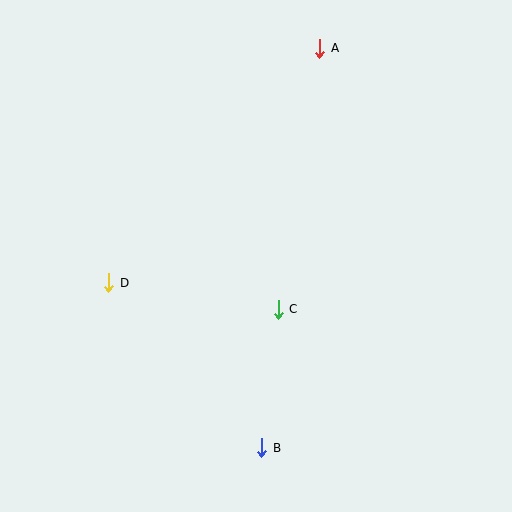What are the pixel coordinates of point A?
Point A is at (320, 48).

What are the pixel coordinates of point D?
Point D is at (109, 283).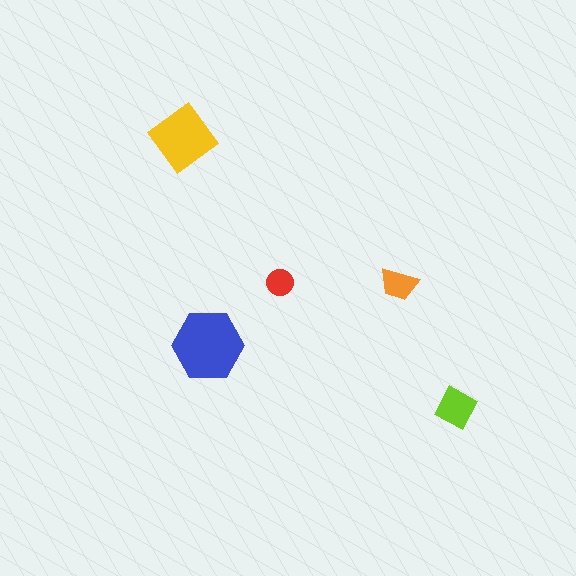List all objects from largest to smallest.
The blue hexagon, the yellow diamond, the lime square, the orange trapezoid, the red circle.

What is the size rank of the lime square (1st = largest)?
3rd.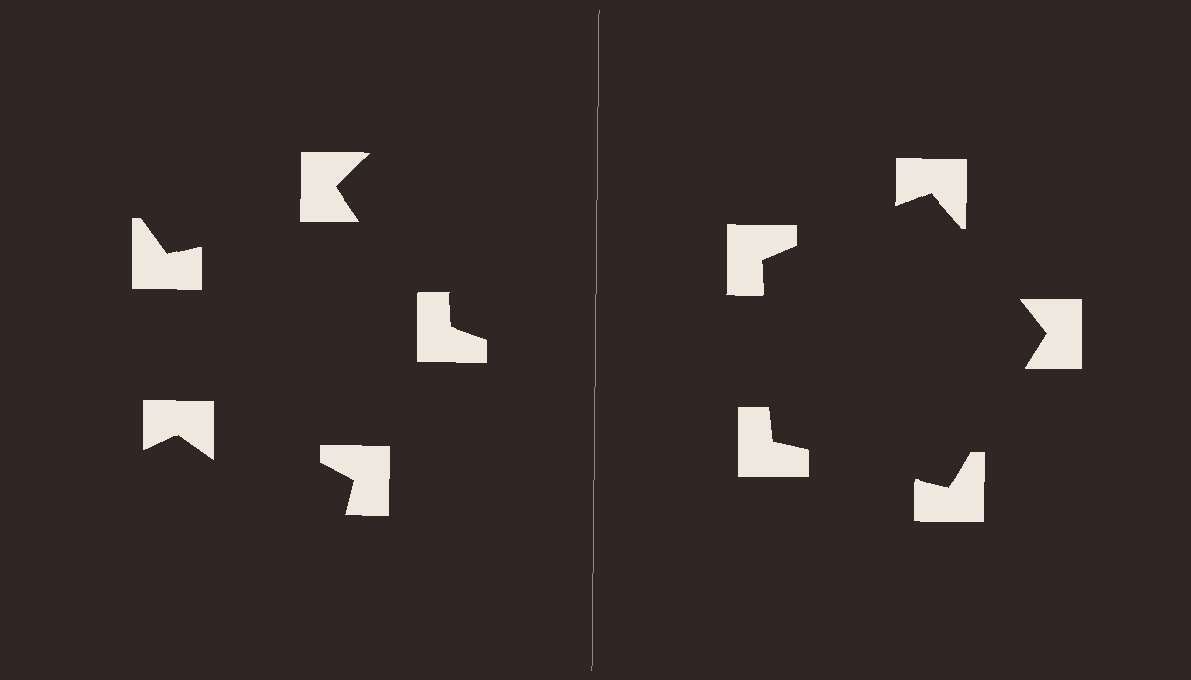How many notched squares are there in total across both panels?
10 — 5 on each side.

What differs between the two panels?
The notched squares are positioned identically on both sides; only the wedge orientations differ. On the right they align to a pentagon; on the left they are misaligned.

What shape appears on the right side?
An illusory pentagon.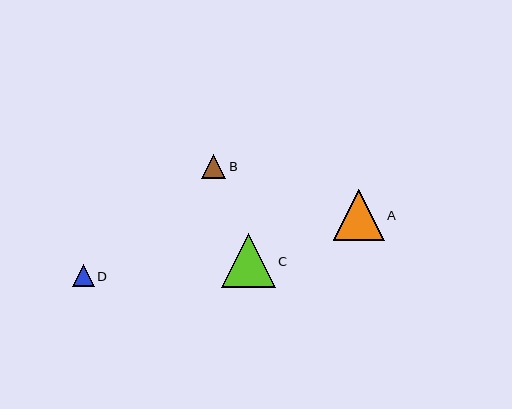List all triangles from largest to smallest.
From largest to smallest: C, A, B, D.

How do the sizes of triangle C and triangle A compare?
Triangle C and triangle A are approximately the same size.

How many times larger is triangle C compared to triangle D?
Triangle C is approximately 2.4 times the size of triangle D.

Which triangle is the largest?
Triangle C is the largest with a size of approximately 54 pixels.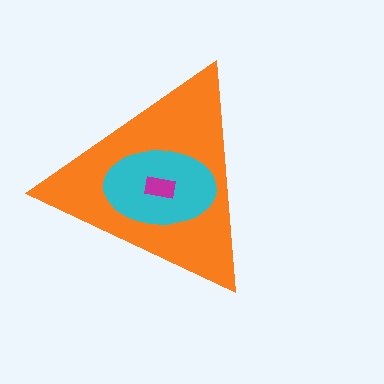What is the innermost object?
The magenta rectangle.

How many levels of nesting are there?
3.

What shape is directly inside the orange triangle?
The cyan ellipse.